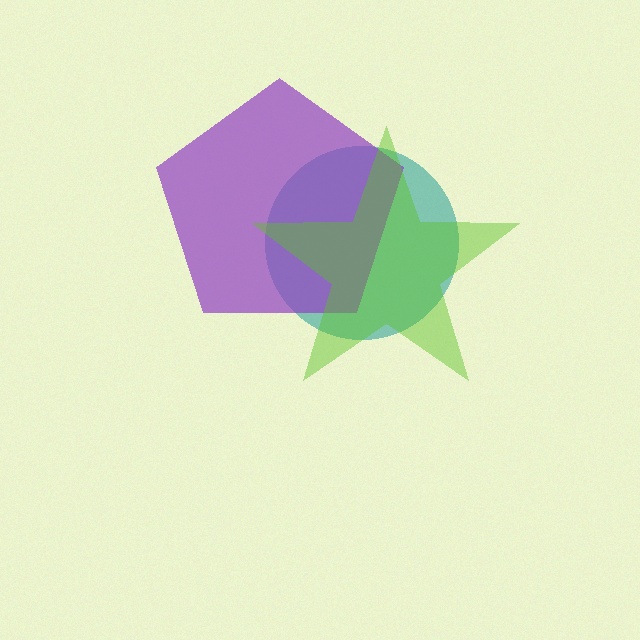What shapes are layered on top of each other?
The layered shapes are: a teal circle, a purple pentagon, a lime star.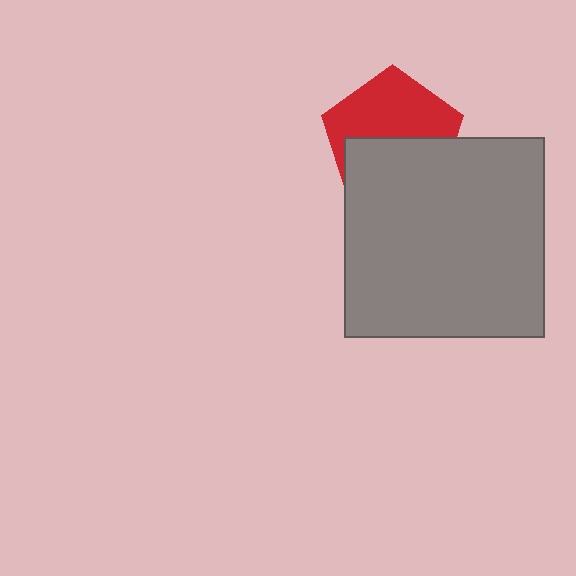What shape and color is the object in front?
The object in front is a gray square.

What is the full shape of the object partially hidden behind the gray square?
The partially hidden object is a red pentagon.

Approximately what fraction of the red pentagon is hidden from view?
Roughly 48% of the red pentagon is hidden behind the gray square.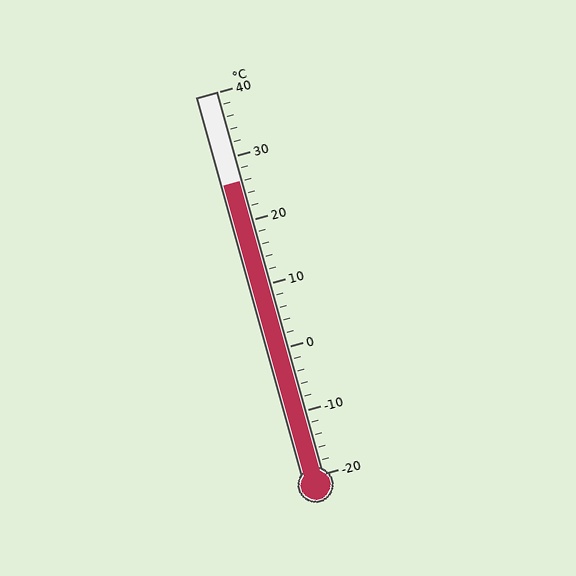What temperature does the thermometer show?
The thermometer shows approximately 26°C.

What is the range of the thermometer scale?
The thermometer scale ranges from -20°C to 40°C.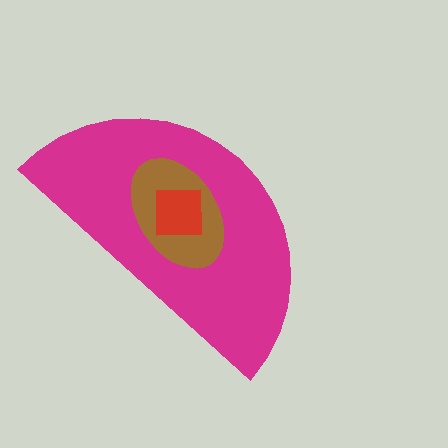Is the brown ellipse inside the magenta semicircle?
Yes.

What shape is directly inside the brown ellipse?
The red square.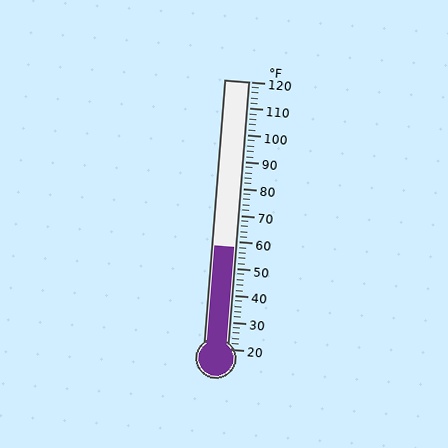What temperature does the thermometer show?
The thermometer shows approximately 58°F.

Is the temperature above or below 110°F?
The temperature is below 110°F.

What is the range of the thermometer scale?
The thermometer scale ranges from 20°F to 120°F.